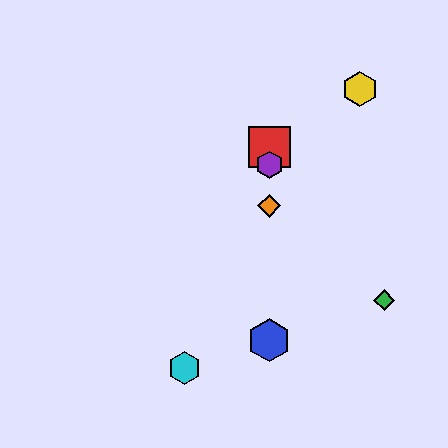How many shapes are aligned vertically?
4 shapes (the red square, the blue hexagon, the purple hexagon, the orange diamond) are aligned vertically.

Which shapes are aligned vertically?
The red square, the blue hexagon, the purple hexagon, the orange diamond are aligned vertically.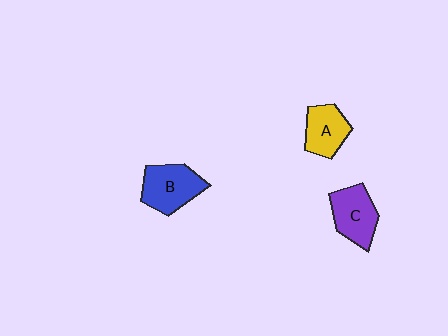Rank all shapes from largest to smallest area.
From largest to smallest: B (blue), C (purple), A (yellow).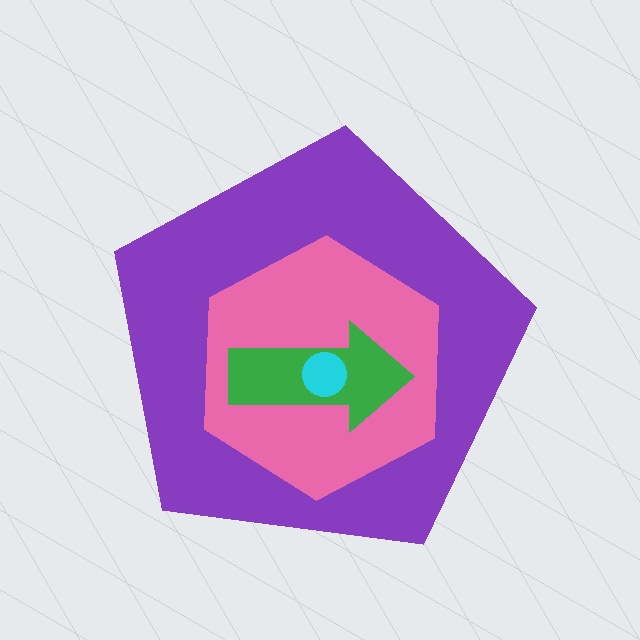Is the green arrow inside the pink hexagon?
Yes.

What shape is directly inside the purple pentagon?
The pink hexagon.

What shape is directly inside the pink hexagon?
The green arrow.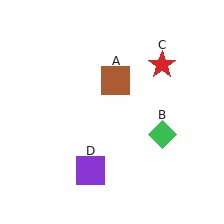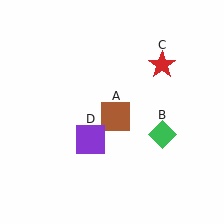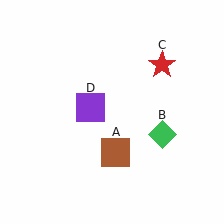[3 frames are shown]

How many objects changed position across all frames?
2 objects changed position: brown square (object A), purple square (object D).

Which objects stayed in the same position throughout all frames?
Green diamond (object B) and red star (object C) remained stationary.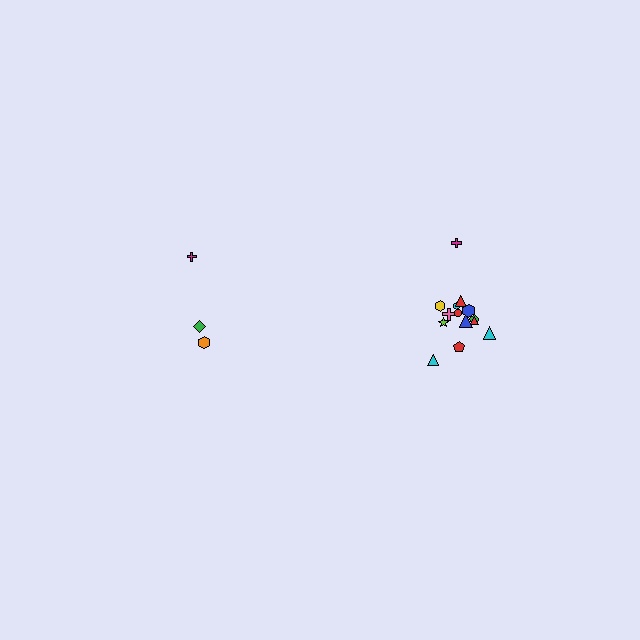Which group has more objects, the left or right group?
The right group.